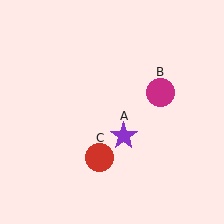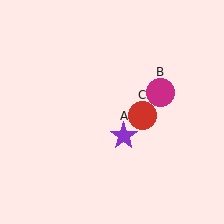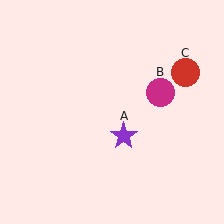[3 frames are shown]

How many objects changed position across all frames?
1 object changed position: red circle (object C).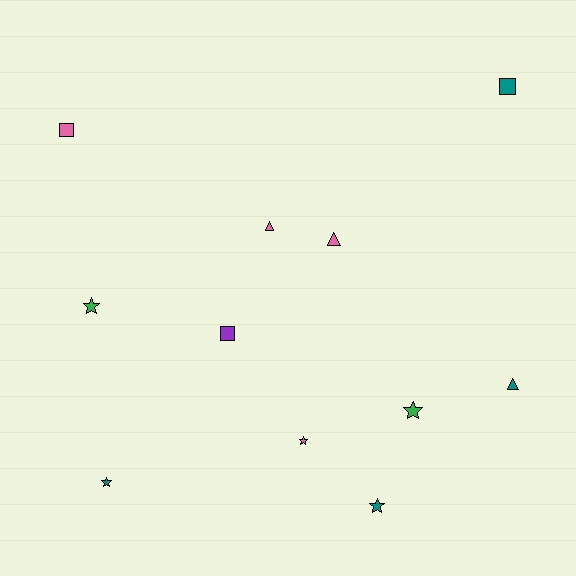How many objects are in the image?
There are 11 objects.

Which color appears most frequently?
Pink, with 4 objects.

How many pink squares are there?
There is 1 pink square.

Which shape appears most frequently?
Star, with 5 objects.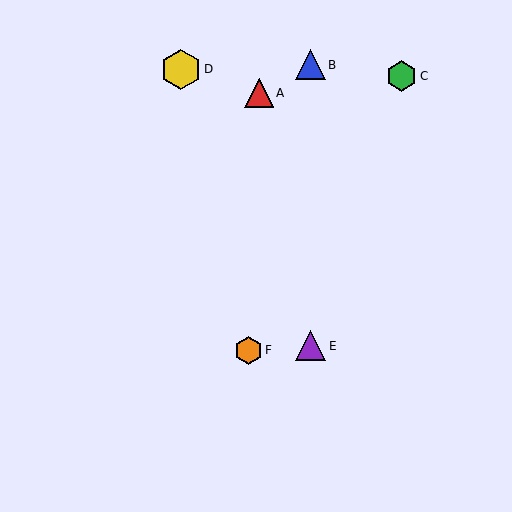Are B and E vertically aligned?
Yes, both are at x≈311.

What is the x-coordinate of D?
Object D is at x≈181.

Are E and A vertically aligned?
No, E is at x≈311 and A is at x≈259.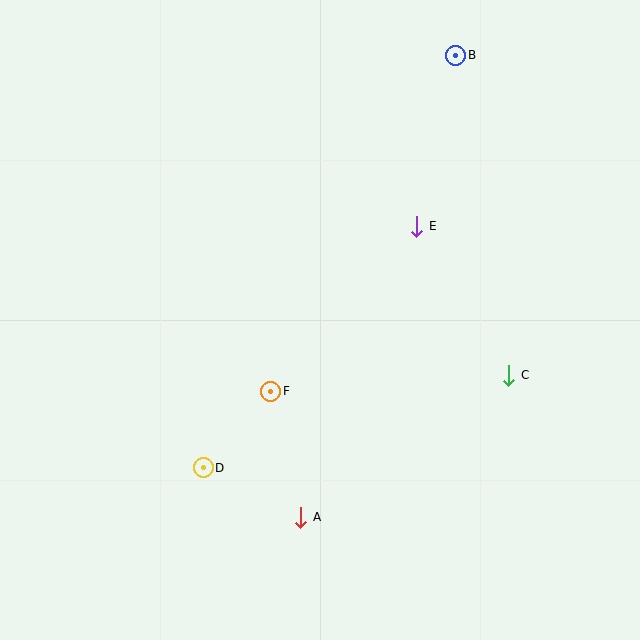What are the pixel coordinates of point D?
Point D is at (203, 468).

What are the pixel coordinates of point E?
Point E is at (417, 226).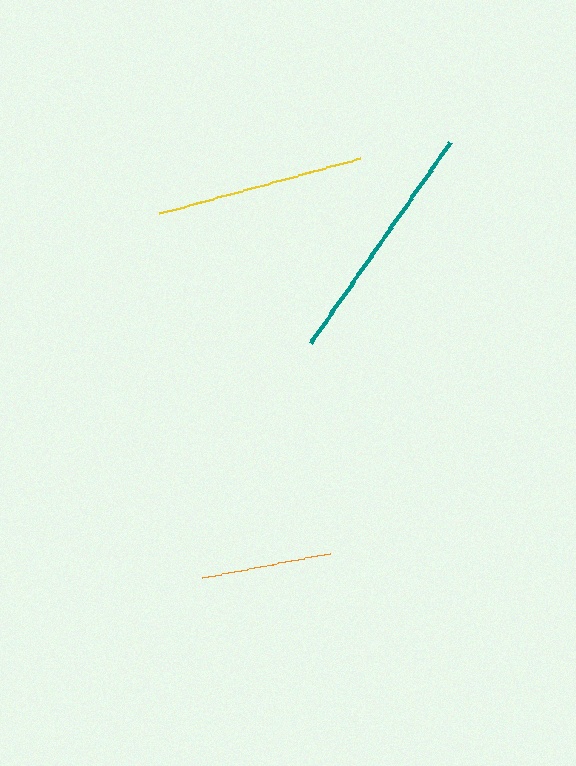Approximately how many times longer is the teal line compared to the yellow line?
The teal line is approximately 1.2 times the length of the yellow line.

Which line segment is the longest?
The teal line is the longest at approximately 245 pixels.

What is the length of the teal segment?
The teal segment is approximately 245 pixels long.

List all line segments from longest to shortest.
From longest to shortest: teal, yellow, orange.